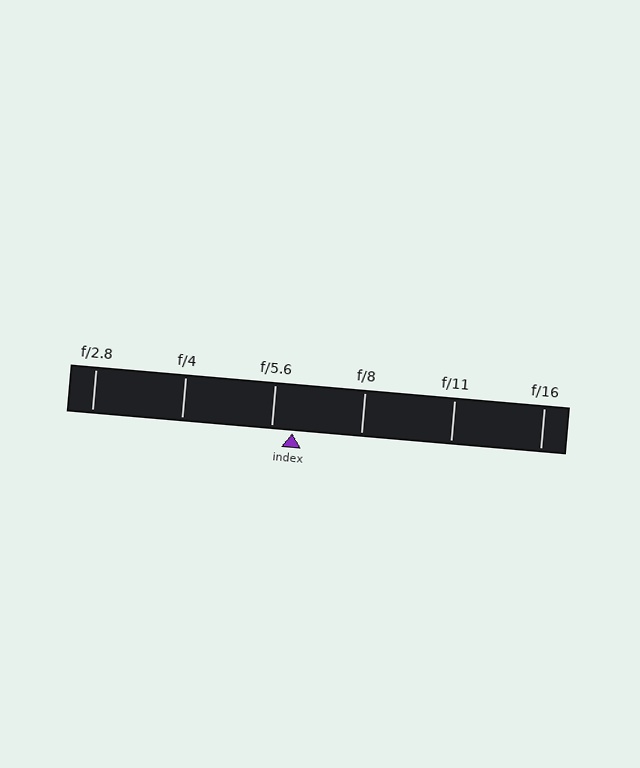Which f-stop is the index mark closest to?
The index mark is closest to f/5.6.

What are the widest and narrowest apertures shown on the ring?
The widest aperture shown is f/2.8 and the narrowest is f/16.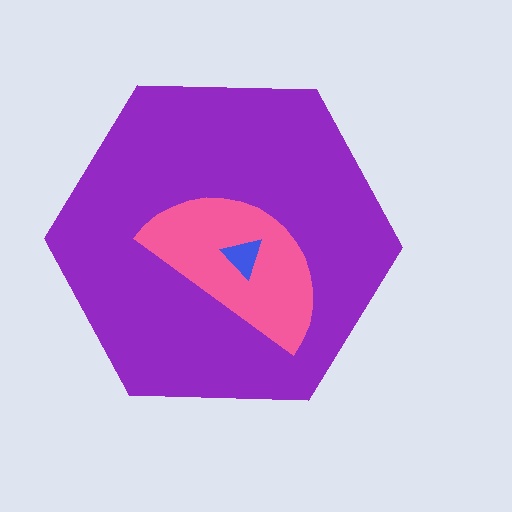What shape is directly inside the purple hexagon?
The pink semicircle.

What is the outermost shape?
The purple hexagon.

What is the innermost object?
The blue triangle.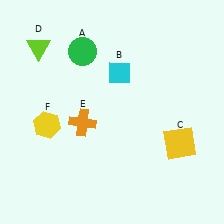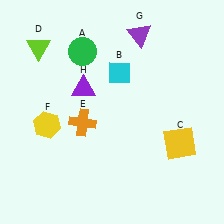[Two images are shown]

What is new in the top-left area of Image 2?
A purple triangle (H) was added in the top-left area of Image 2.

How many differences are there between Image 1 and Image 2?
There are 2 differences between the two images.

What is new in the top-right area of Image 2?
A purple triangle (G) was added in the top-right area of Image 2.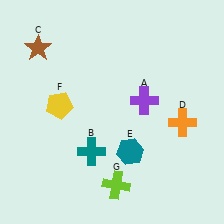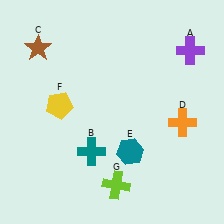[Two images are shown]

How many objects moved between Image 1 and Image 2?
1 object moved between the two images.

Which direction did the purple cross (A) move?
The purple cross (A) moved up.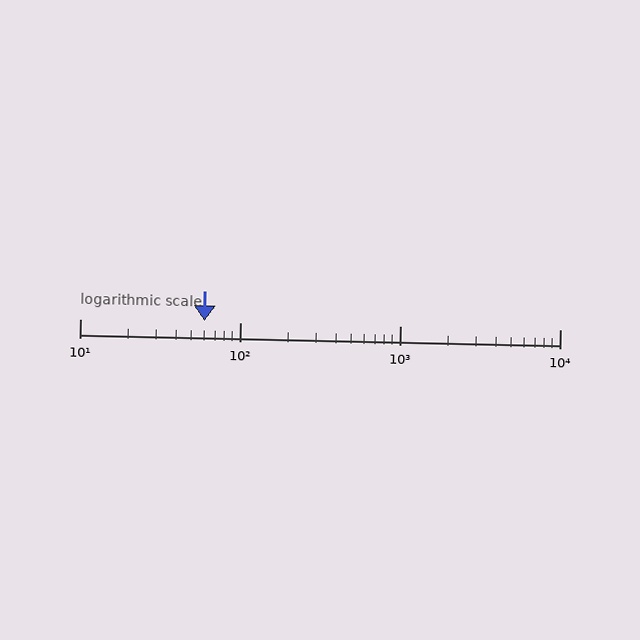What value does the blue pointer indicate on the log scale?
The pointer indicates approximately 60.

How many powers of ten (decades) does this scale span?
The scale spans 3 decades, from 10 to 10000.